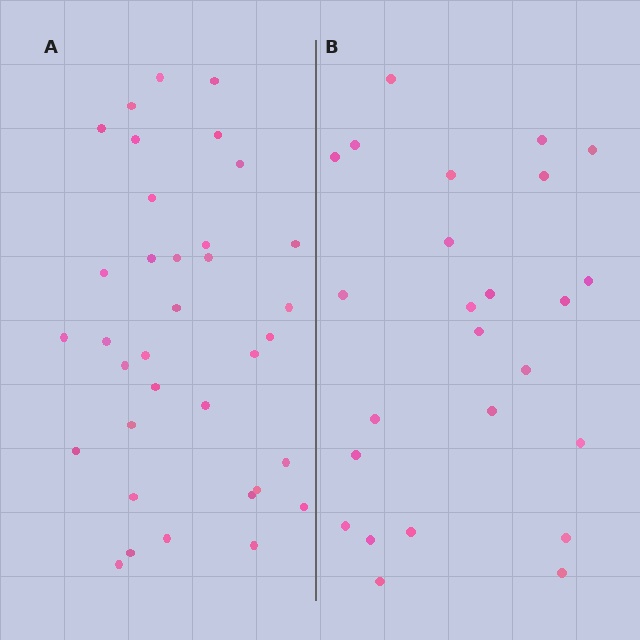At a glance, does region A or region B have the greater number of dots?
Region A (the left region) has more dots.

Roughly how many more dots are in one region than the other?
Region A has roughly 10 or so more dots than region B.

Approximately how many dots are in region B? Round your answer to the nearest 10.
About 20 dots. (The exact count is 25, which rounds to 20.)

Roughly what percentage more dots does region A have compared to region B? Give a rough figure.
About 40% more.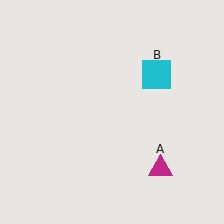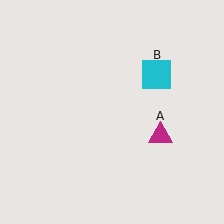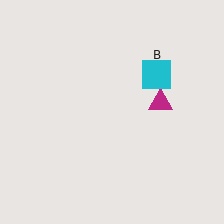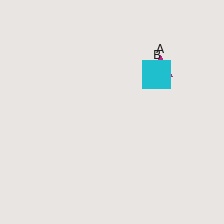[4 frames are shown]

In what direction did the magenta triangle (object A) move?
The magenta triangle (object A) moved up.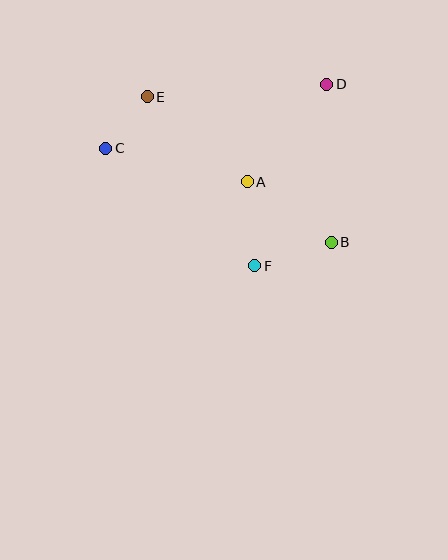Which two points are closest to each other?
Points C and E are closest to each other.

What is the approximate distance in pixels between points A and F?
The distance between A and F is approximately 84 pixels.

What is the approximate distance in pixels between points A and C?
The distance between A and C is approximately 146 pixels.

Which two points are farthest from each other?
Points B and C are farthest from each other.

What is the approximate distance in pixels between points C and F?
The distance between C and F is approximately 190 pixels.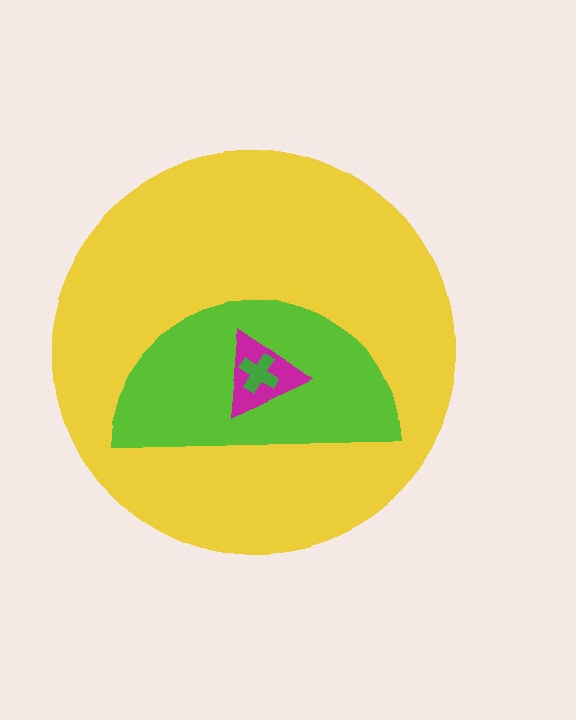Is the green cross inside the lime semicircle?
Yes.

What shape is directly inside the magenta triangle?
The green cross.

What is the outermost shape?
The yellow circle.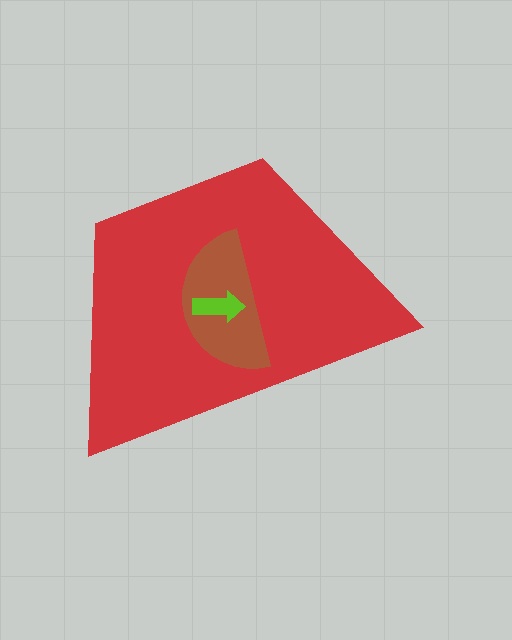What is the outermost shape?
The red trapezoid.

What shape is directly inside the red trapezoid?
The brown semicircle.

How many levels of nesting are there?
3.